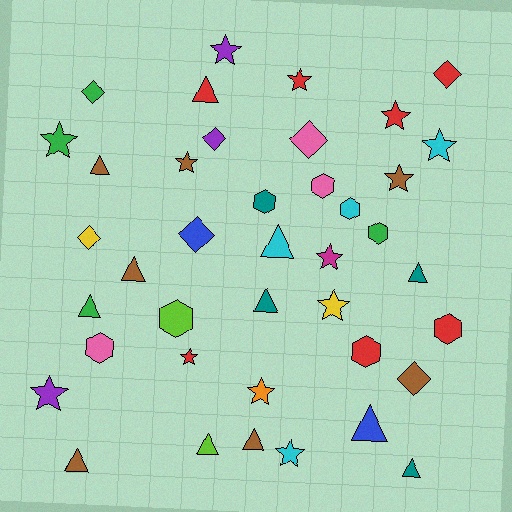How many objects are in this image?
There are 40 objects.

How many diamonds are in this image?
There are 7 diamonds.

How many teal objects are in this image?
There are 4 teal objects.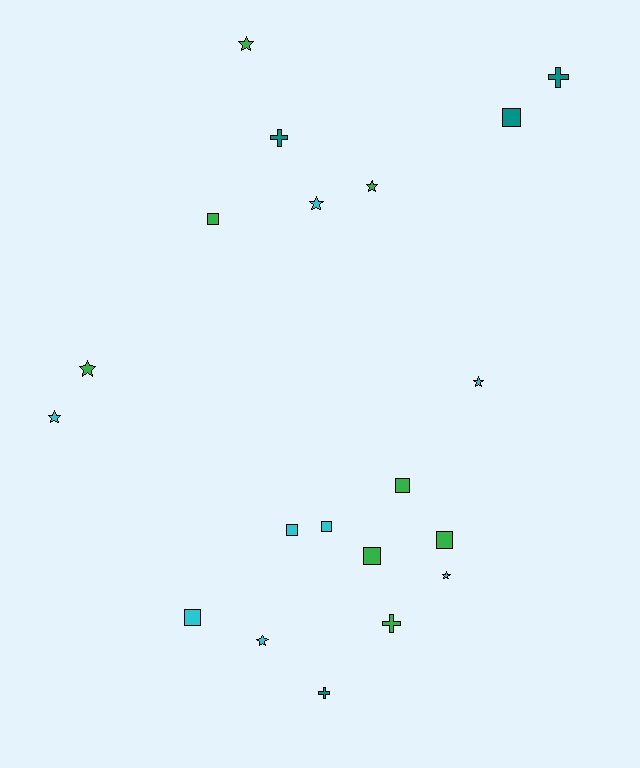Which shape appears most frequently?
Square, with 8 objects.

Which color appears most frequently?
Cyan, with 8 objects.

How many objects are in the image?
There are 20 objects.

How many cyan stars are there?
There are 5 cyan stars.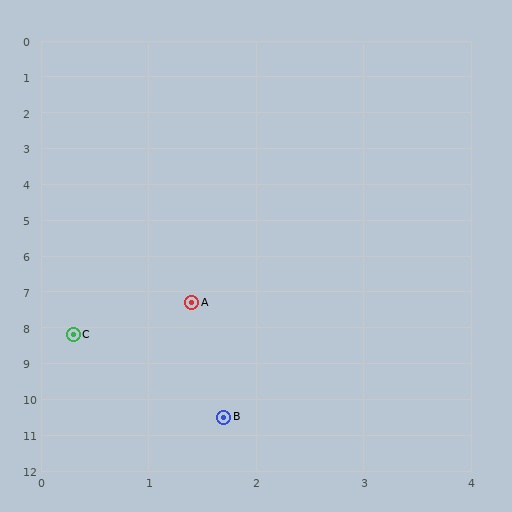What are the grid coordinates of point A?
Point A is at approximately (1.4, 7.3).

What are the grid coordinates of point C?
Point C is at approximately (0.3, 8.2).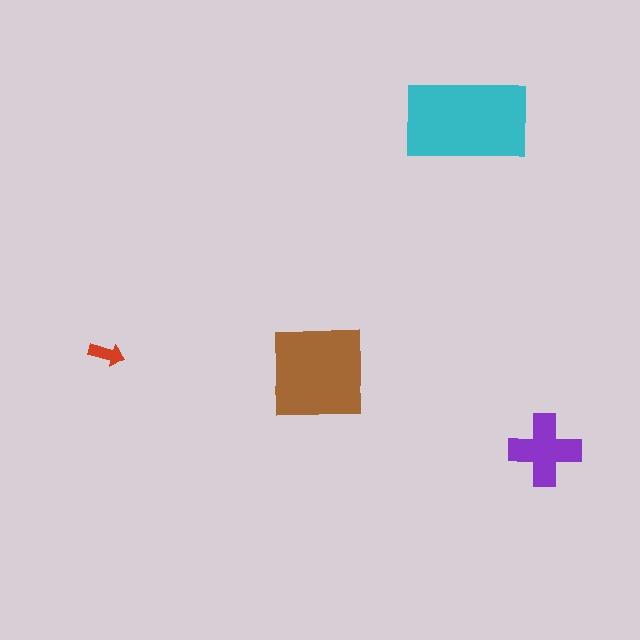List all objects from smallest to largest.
The red arrow, the purple cross, the brown square, the cyan rectangle.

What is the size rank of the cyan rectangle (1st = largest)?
1st.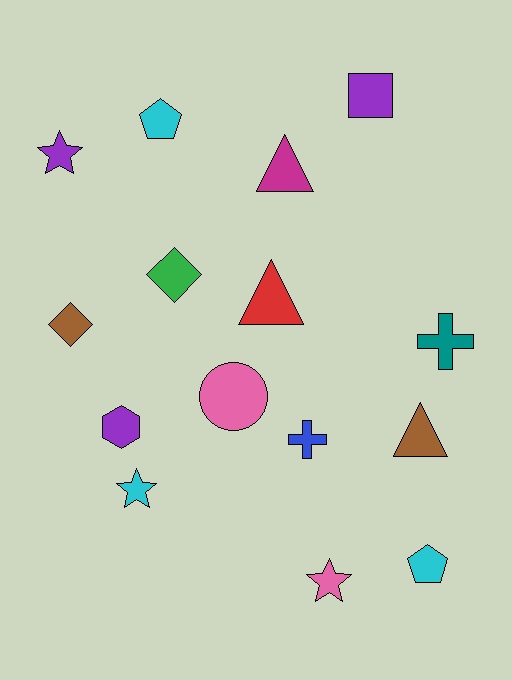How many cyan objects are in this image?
There are 3 cyan objects.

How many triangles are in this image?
There are 3 triangles.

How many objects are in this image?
There are 15 objects.